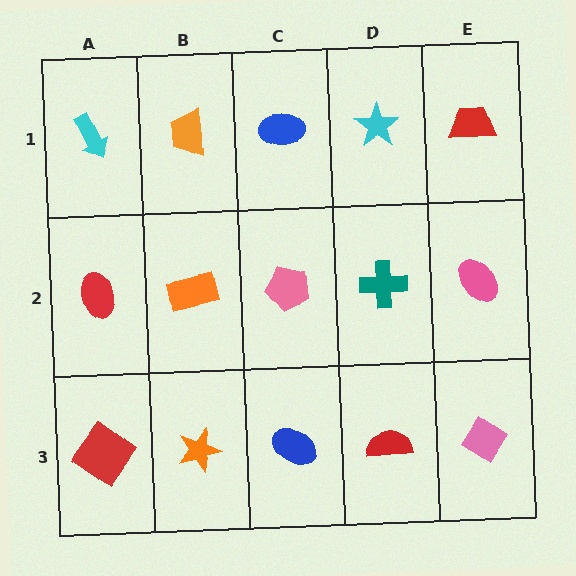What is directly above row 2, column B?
An orange trapezoid.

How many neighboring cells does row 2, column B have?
4.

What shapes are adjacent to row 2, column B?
An orange trapezoid (row 1, column B), an orange star (row 3, column B), a red ellipse (row 2, column A), a pink pentagon (row 2, column C).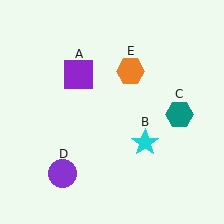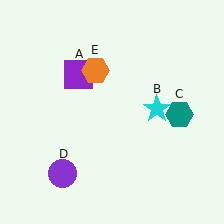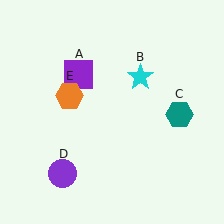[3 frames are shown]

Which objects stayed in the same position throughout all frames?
Purple square (object A) and teal hexagon (object C) and purple circle (object D) remained stationary.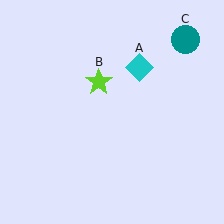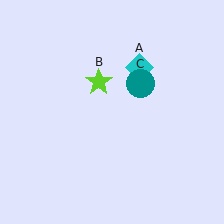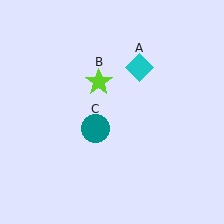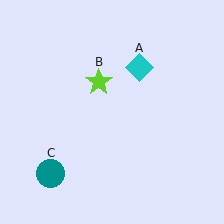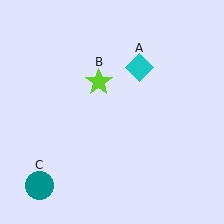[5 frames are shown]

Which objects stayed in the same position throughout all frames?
Cyan diamond (object A) and lime star (object B) remained stationary.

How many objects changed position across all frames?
1 object changed position: teal circle (object C).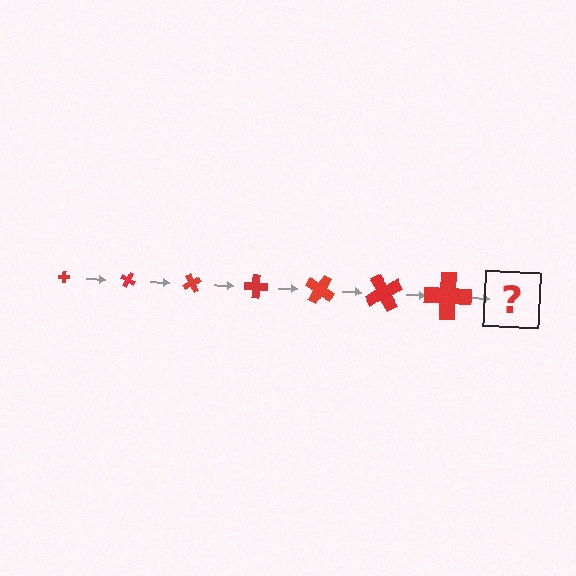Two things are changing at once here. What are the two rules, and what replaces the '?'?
The two rules are that the cross grows larger each step and it rotates 30 degrees each step. The '?' should be a cross, larger than the previous one and rotated 210 degrees from the start.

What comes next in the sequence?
The next element should be a cross, larger than the previous one and rotated 210 degrees from the start.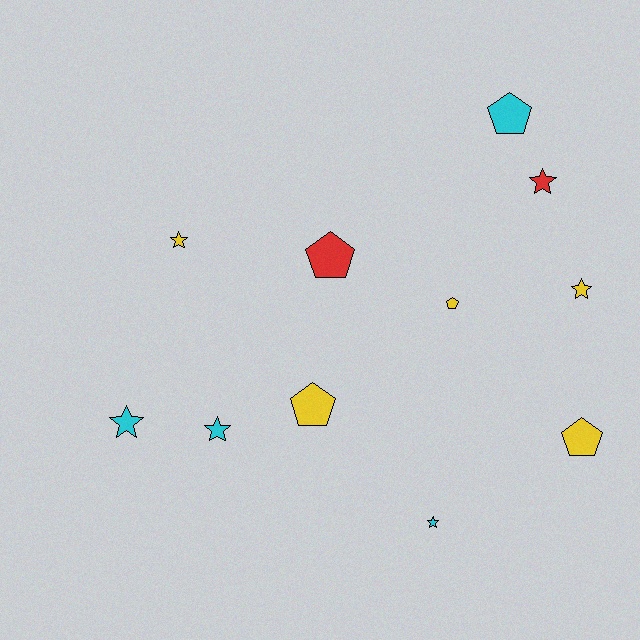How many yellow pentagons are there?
There are 3 yellow pentagons.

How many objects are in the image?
There are 11 objects.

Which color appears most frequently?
Yellow, with 5 objects.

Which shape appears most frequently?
Star, with 6 objects.